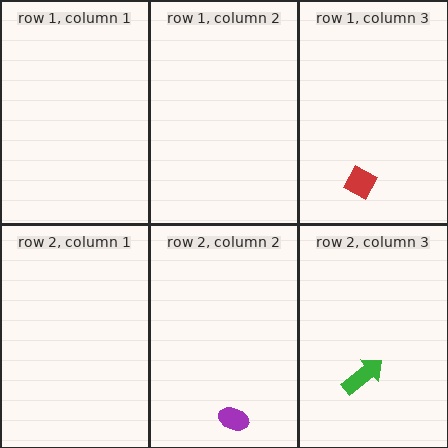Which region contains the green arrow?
The row 2, column 3 region.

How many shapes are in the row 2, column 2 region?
1.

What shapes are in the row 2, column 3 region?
The green arrow.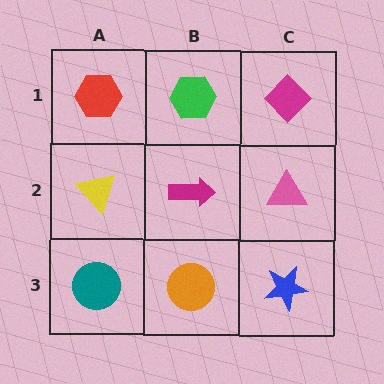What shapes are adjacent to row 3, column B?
A magenta arrow (row 2, column B), a teal circle (row 3, column A), a blue star (row 3, column C).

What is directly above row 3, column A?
A yellow triangle.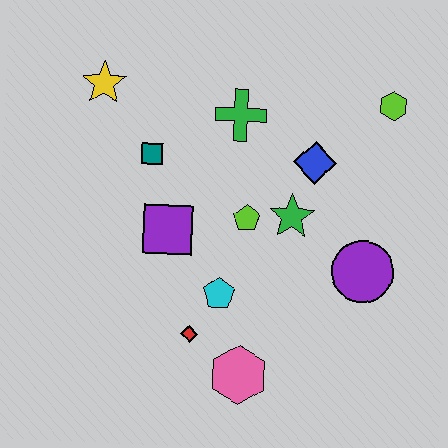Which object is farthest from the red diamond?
The lime hexagon is farthest from the red diamond.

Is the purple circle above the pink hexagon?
Yes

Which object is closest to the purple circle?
The green star is closest to the purple circle.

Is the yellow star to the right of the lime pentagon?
No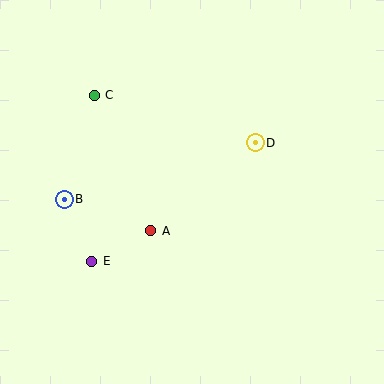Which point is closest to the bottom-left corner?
Point E is closest to the bottom-left corner.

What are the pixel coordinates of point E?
Point E is at (92, 261).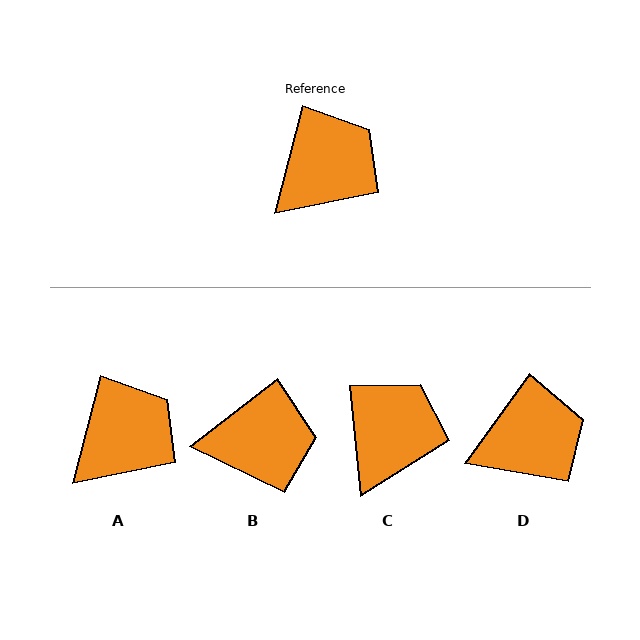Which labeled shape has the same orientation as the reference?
A.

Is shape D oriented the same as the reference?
No, it is off by about 21 degrees.